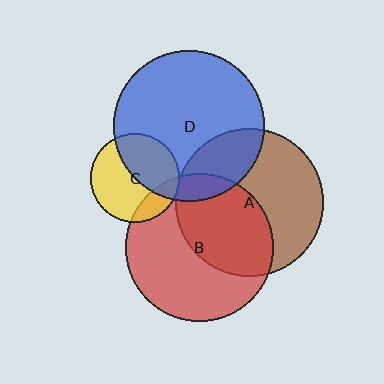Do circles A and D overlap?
Yes.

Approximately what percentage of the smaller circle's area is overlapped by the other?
Approximately 25%.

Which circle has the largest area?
Circle D (blue).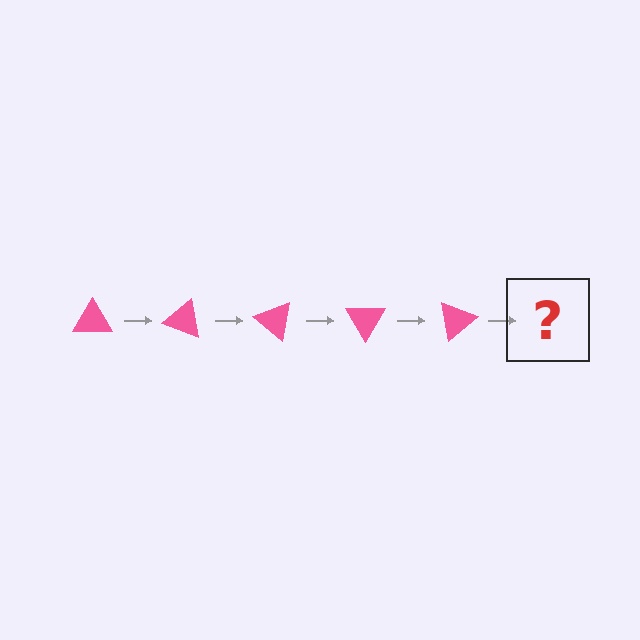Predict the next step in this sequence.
The next step is a pink triangle rotated 100 degrees.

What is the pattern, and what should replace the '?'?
The pattern is that the triangle rotates 20 degrees each step. The '?' should be a pink triangle rotated 100 degrees.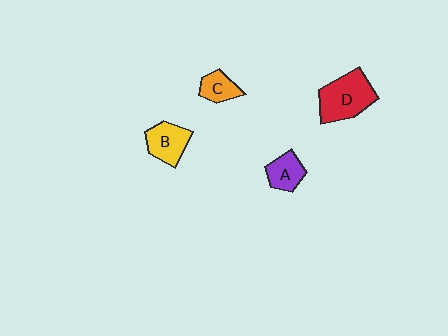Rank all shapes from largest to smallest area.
From largest to smallest: D (red), B (yellow), A (purple), C (orange).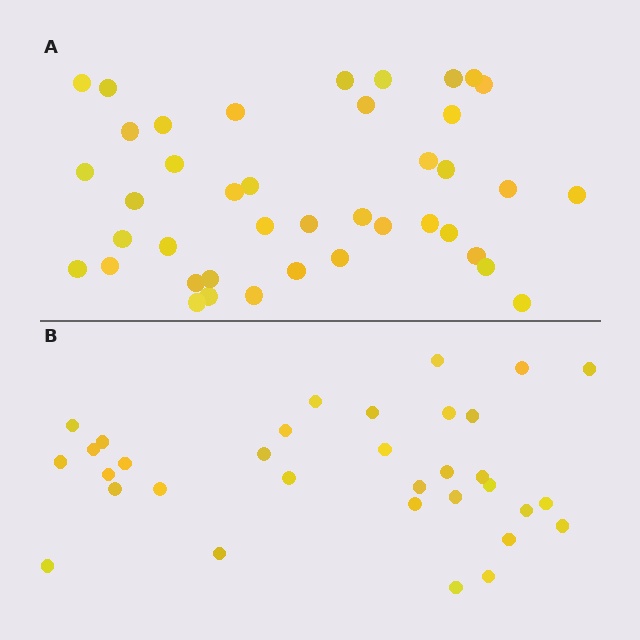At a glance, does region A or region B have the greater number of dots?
Region A (the top region) has more dots.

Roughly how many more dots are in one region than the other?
Region A has roughly 8 or so more dots than region B.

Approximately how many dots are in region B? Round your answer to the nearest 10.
About 30 dots. (The exact count is 33, which rounds to 30.)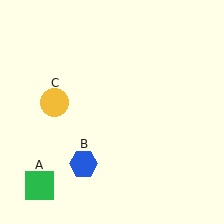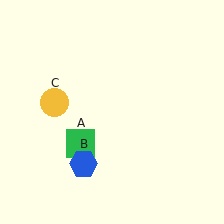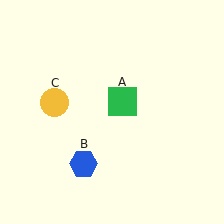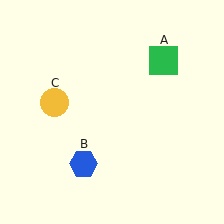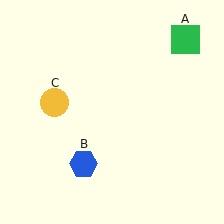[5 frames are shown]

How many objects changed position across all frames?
1 object changed position: green square (object A).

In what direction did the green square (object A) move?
The green square (object A) moved up and to the right.